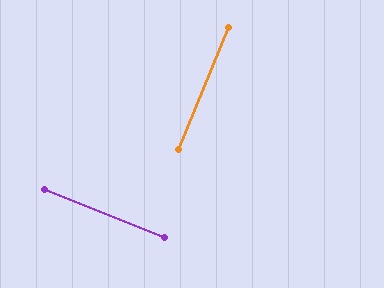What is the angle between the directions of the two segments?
Approximately 90 degrees.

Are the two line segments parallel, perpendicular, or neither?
Perpendicular — they meet at approximately 90°.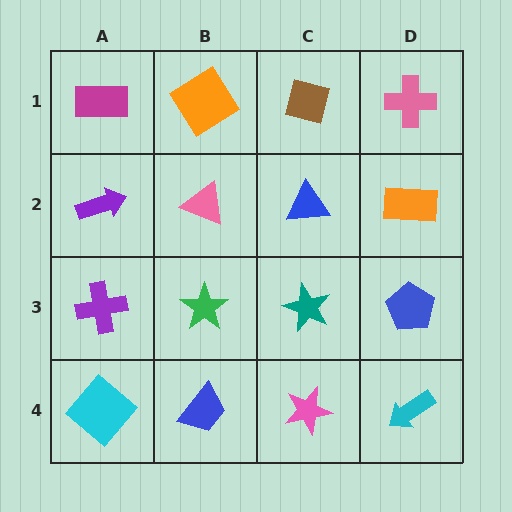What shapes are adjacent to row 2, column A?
A magenta rectangle (row 1, column A), a purple cross (row 3, column A), a pink triangle (row 2, column B).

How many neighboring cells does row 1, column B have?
3.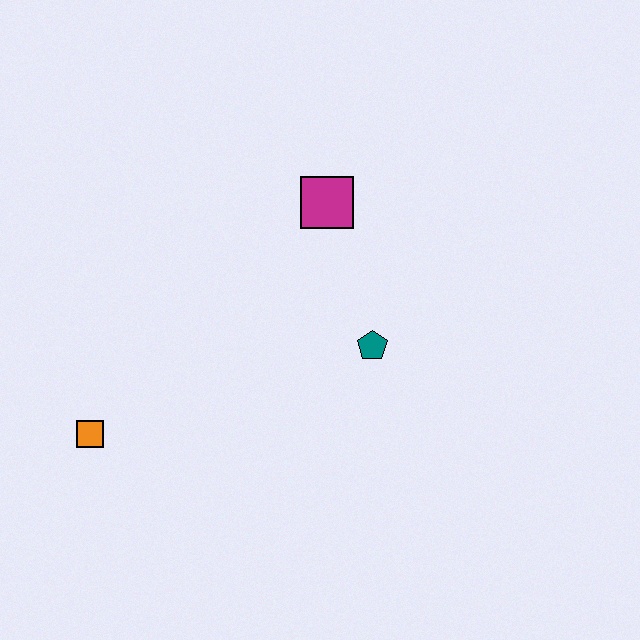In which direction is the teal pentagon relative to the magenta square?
The teal pentagon is below the magenta square.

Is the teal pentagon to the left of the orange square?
No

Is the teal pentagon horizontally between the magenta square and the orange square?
No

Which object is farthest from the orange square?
The magenta square is farthest from the orange square.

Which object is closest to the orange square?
The teal pentagon is closest to the orange square.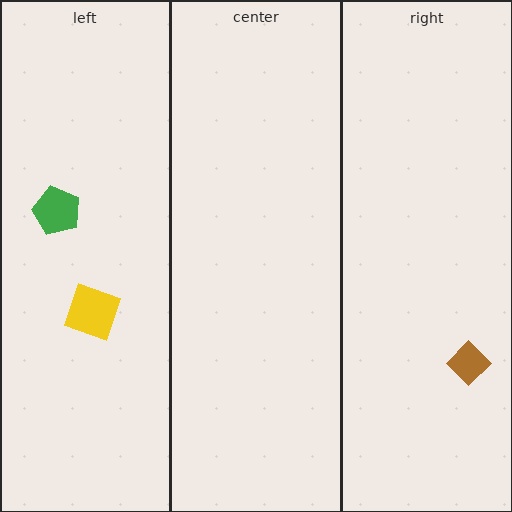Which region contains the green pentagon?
The left region.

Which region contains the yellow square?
The left region.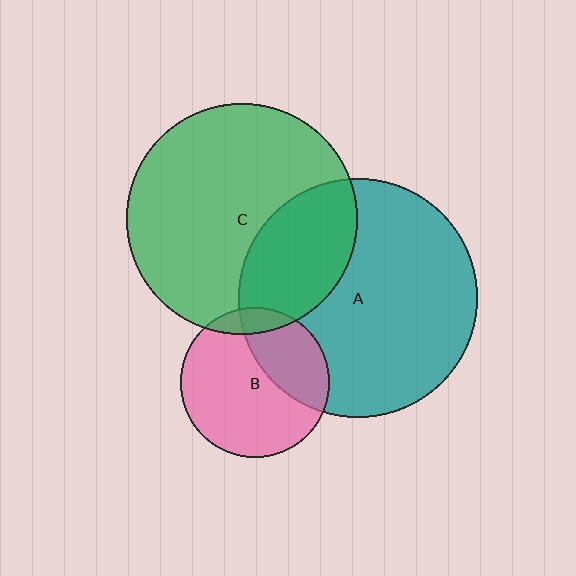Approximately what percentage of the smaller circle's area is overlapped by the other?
Approximately 35%.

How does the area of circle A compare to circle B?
Approximately 2.6 times.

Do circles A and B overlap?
Yes.